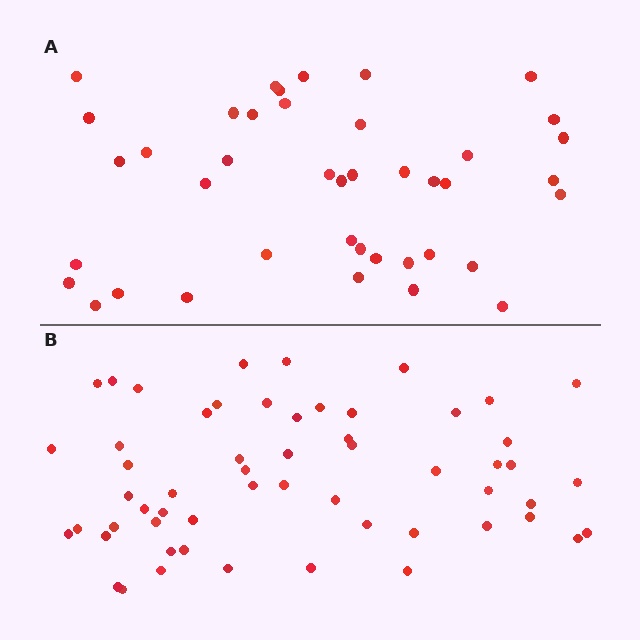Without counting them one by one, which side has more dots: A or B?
Region B (the bottom region) has more dots.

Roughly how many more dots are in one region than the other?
Region B has approximately 15 more dots than region A.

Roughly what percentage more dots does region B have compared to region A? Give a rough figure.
About 40% more.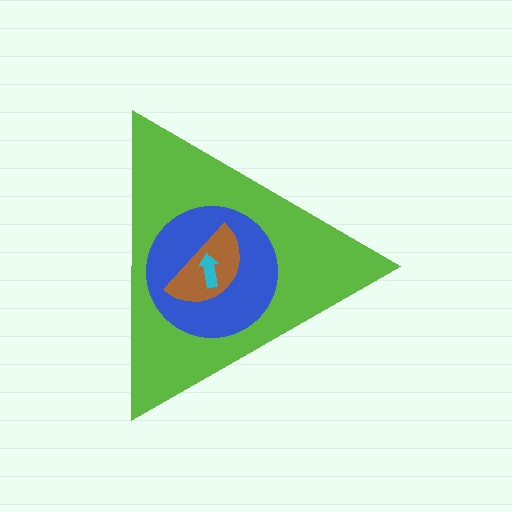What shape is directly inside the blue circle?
The brown semicircle.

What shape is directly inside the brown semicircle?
The cyan arrow.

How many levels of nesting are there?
4.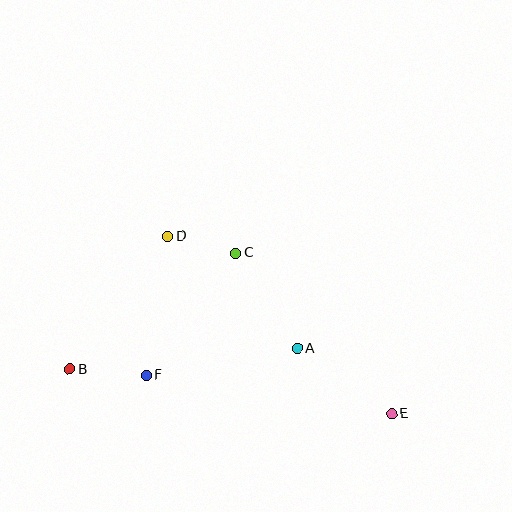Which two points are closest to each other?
Points C and D are closest to each other.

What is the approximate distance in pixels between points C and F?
The distance between C and F is approximately 151 pixels.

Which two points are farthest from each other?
Points B and E are farthest from each other.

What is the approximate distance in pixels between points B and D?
The distance between B and D is approximately 165 pixels.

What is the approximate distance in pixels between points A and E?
The distance between A and E is approximately 115 pixels.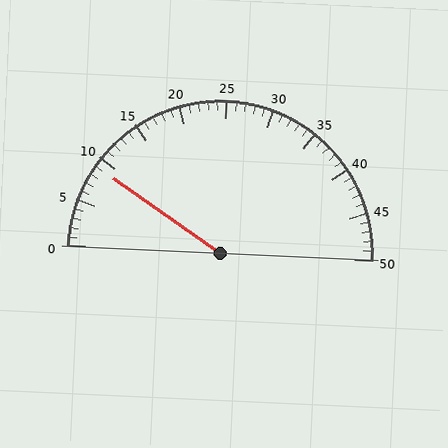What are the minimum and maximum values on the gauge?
The gauge ranges from 0 to 50.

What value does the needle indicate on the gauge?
The needle indicates approximately 9.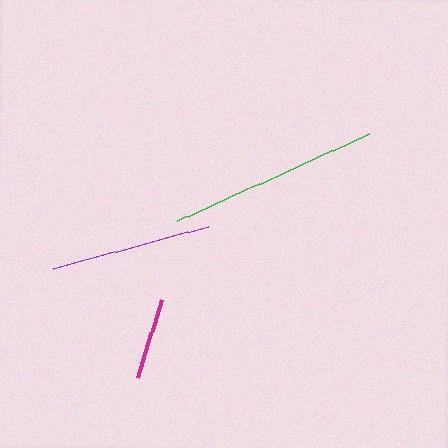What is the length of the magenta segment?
The magenta segment is approximately 81 pixels long.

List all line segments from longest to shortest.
From longest to shortest: green, purple, magenta.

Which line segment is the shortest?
The magenta line is the shortest at approximately 81 pixels.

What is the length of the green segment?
The green segment is approximately 211 pixels long.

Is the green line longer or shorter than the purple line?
The green line is longer than the purple line.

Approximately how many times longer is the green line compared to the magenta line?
The green line is approximately 2.6 times the length of the magenta line.